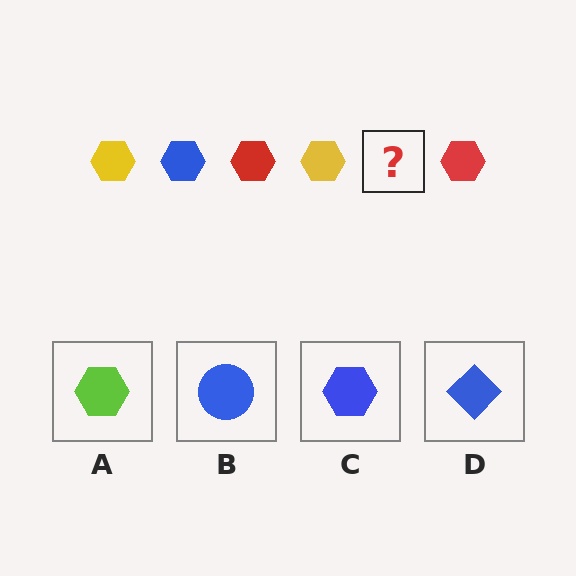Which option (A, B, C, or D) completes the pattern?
C.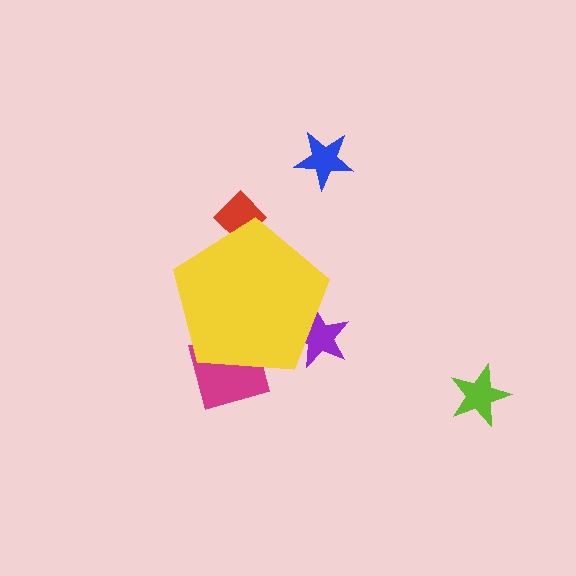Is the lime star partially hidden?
No, the lime star is fully visible.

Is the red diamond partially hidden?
Yes, the red diamond is partially hidden behind the yellow pentagon.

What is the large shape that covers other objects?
A yellow pentagon.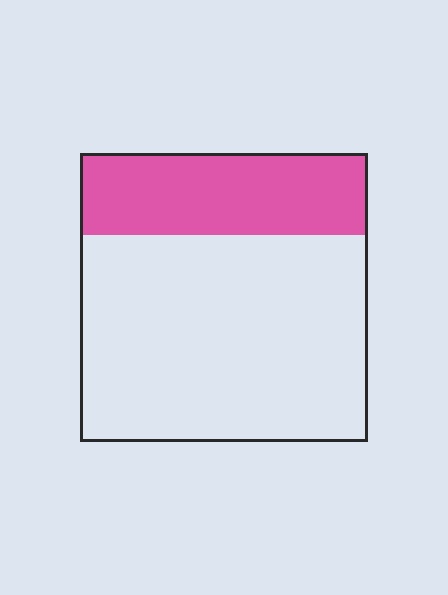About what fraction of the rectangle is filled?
About one quarter (1/4).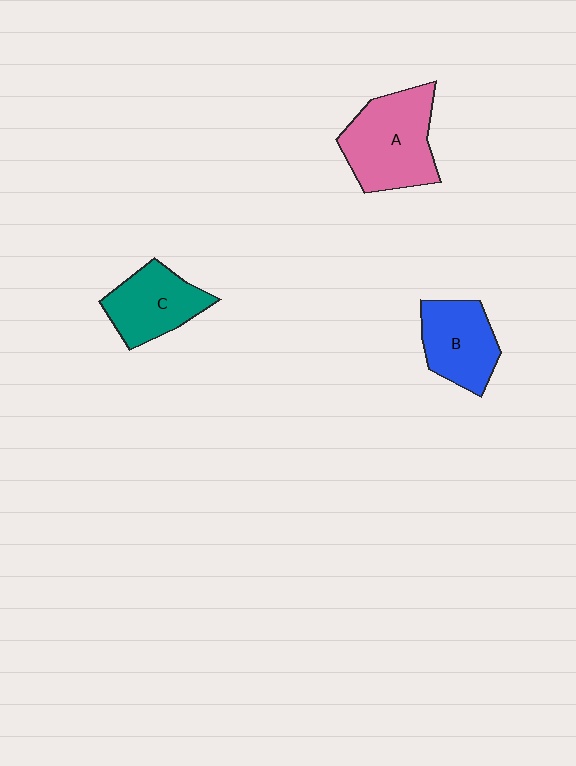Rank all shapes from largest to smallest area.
From largest to smallest: A (pink), B (blue), C (teal).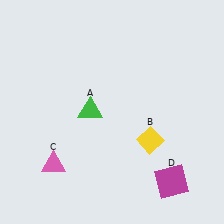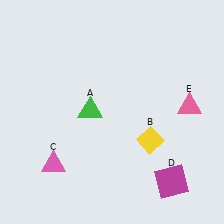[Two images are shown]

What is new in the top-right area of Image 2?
A pink triangle (E) was added in the top-right area of Image 2.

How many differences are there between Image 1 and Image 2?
There is 1 difference between the two images.